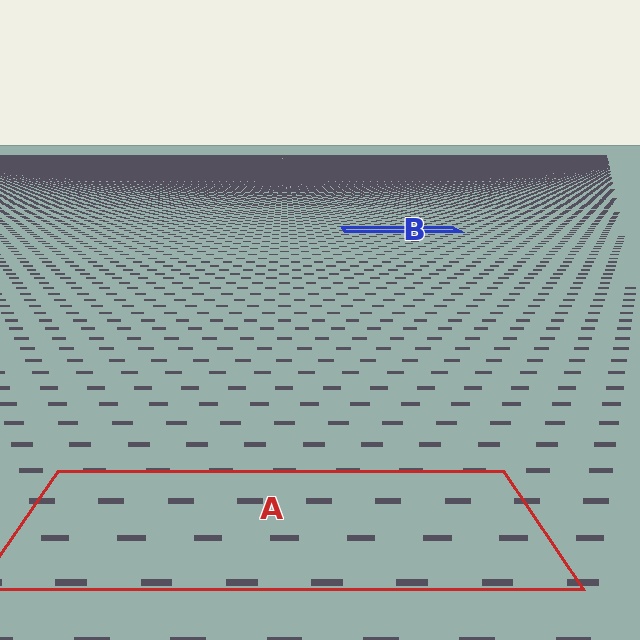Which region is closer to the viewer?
Region A is closer. The texture elements there are larger and more spread out.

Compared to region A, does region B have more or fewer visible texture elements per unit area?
Region B has more texture elements per unit area — they are packed more densely because it is farther away.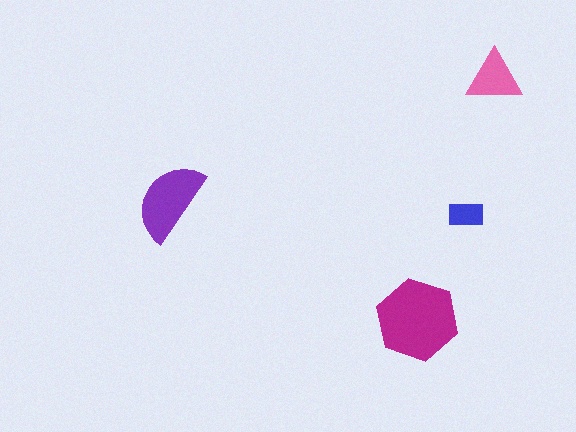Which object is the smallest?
The blue rectangle.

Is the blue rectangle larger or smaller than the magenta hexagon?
Smaller.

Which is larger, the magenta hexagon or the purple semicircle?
The magenta hexagon.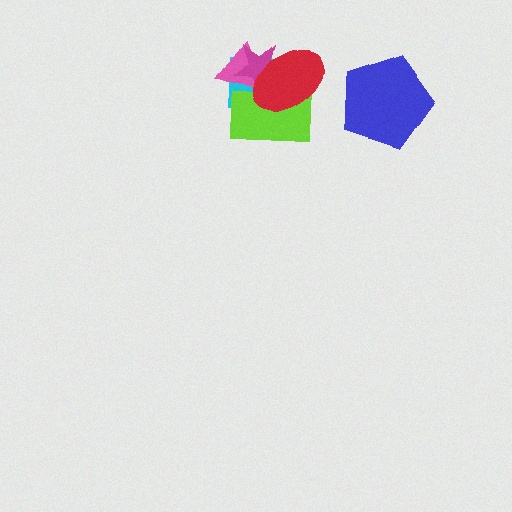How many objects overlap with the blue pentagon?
0 objects overlap with the blue pentagon.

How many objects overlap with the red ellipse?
4 objects overlap with the red ellipse.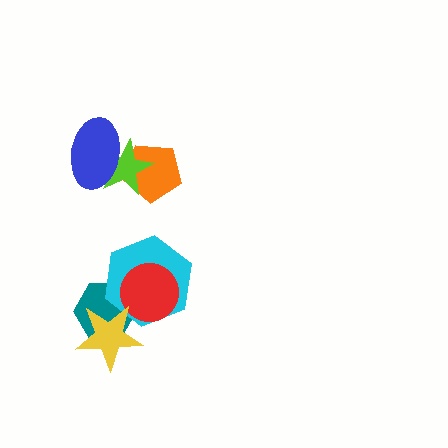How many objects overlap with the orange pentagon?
2 objects overlap with the orange pentagon.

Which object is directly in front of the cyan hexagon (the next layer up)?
The red circle is directly in front of the cyan hexagon.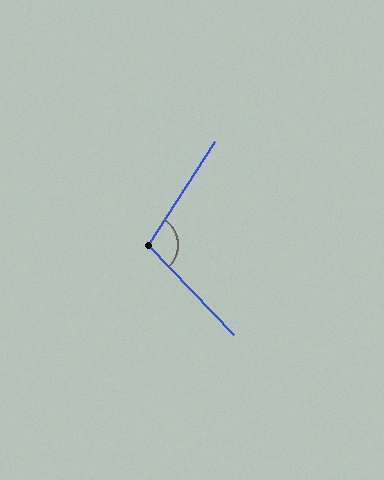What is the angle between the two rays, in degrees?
Approximately 104 degrees.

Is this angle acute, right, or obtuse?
It is obtuse.